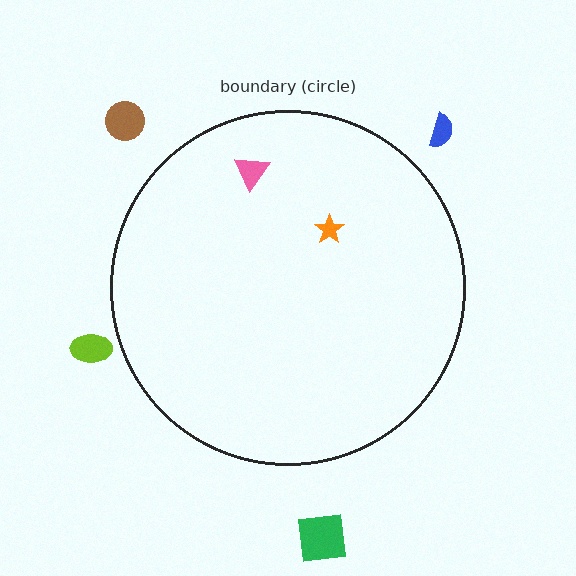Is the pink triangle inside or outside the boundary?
Inside.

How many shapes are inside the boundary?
2 inside, 4 outside.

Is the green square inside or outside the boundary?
Outside.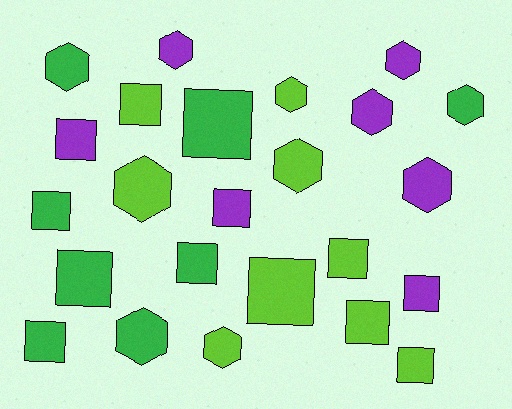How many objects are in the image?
There are 24 objects.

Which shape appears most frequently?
Square, with 13 objects.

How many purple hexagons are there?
There are 4 purple hexagons.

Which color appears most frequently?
Lime, with 9 objects.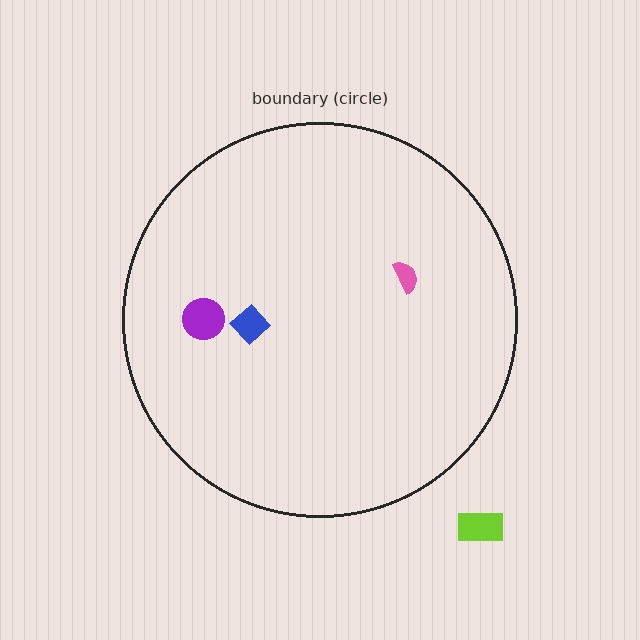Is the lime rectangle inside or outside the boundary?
Outside.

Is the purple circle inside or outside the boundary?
Inside.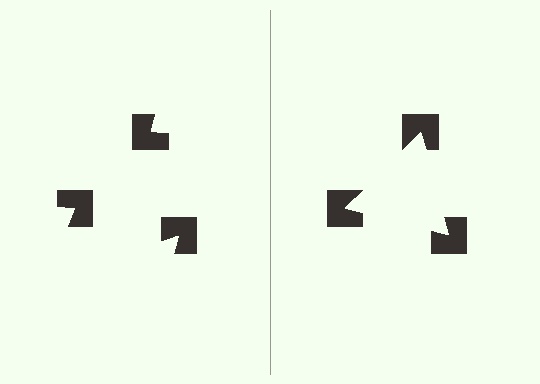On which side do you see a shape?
An illusory triangle appears on the right side. On the left side the wedge cuts are rotated, so no coherent shape forms.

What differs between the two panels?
The notched squares are positioned identically on both sides; only the wedge orientations differ. On the right they align to a triangle; on the left they are misaligned.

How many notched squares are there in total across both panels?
6 — 3 on each side.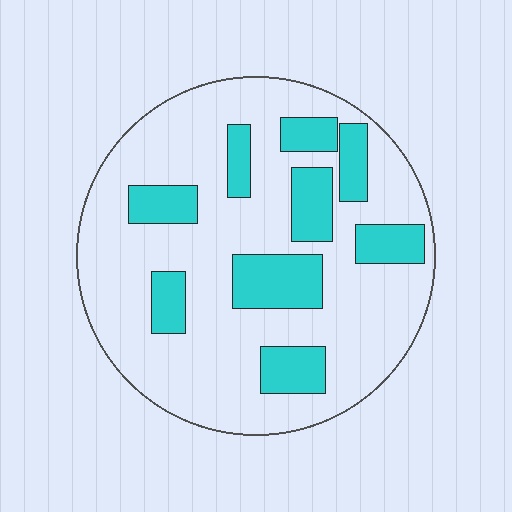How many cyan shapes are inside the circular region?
9.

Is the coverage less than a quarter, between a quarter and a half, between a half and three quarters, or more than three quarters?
Less than a quarter.